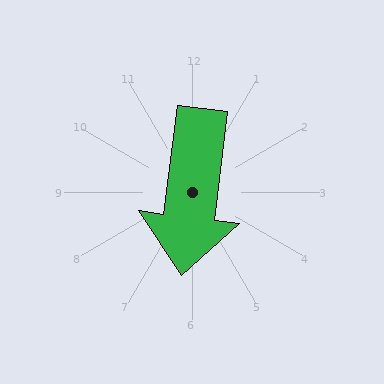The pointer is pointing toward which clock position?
Roughly 6 o'clock.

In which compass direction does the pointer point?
South.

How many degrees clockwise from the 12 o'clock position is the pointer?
Approximately 187 degrees.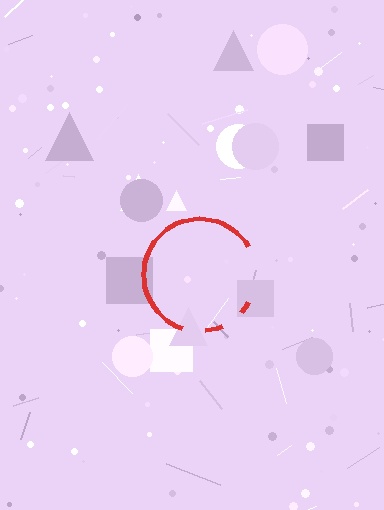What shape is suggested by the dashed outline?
The dashed outline suggests a circle.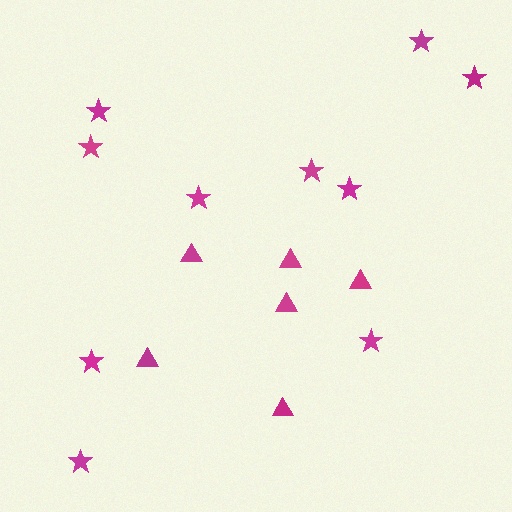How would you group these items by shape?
There are 2 groups: one group of triangles (6) and one group of stars (10).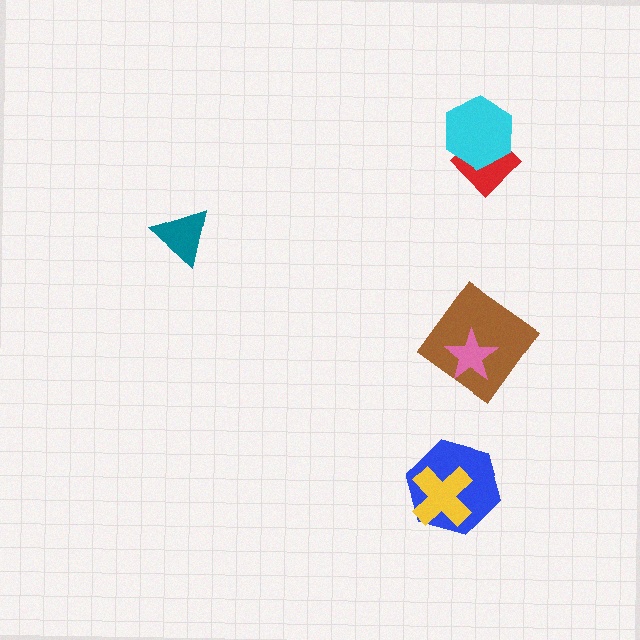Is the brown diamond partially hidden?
Yes, it is partially covered by another shape.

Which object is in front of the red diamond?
The cyan hexagon is in front of the red diamond.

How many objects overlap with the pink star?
1 object overlaps with the pink star.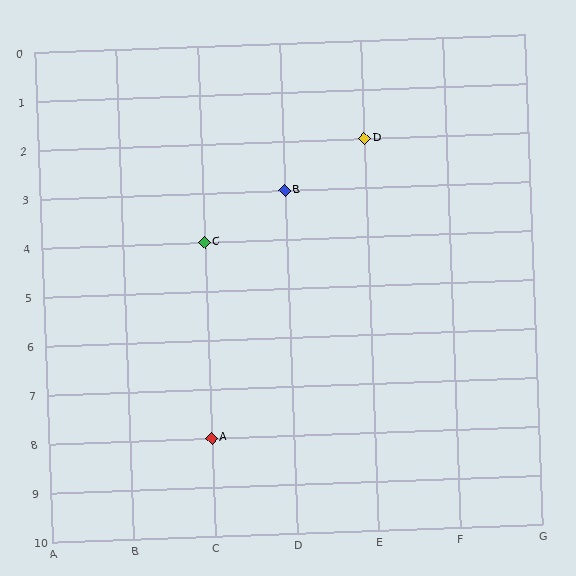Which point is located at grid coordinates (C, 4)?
Point C is at (C, 4).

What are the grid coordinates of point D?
Point D is at grid coordinates (E, 2).